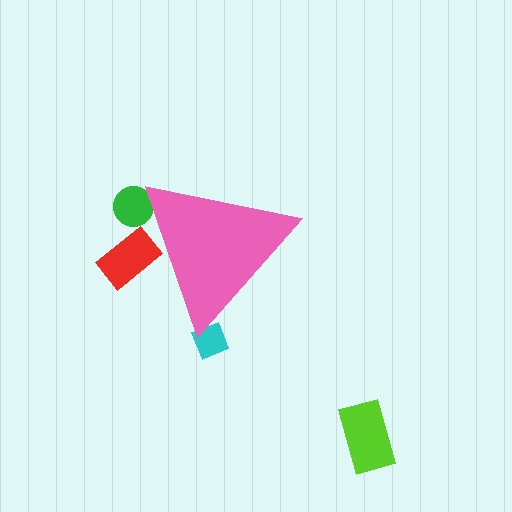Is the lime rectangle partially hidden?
No, the lime rectangle is fully visible.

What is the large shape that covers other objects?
A pink triangle.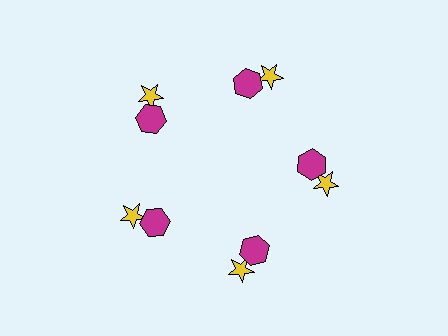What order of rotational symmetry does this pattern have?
This pattern has 5-fold rotational symmetry.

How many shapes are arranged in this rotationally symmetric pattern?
There are 10 shapes, arranged in 5 groups of 2.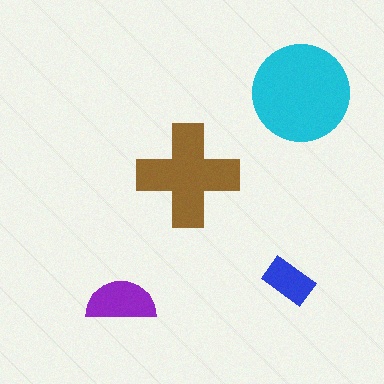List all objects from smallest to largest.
The blue rectangle, the purple semicircle, the brown cross, the cyan circle.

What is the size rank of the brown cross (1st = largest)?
2nd.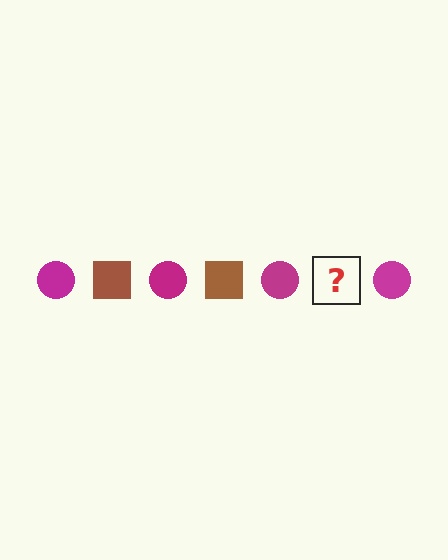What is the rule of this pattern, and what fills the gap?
The rule is that the pattern alternates between magenta circle and brown square. The gap should be filled with a brown square.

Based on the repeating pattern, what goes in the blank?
The blank should be a brown square.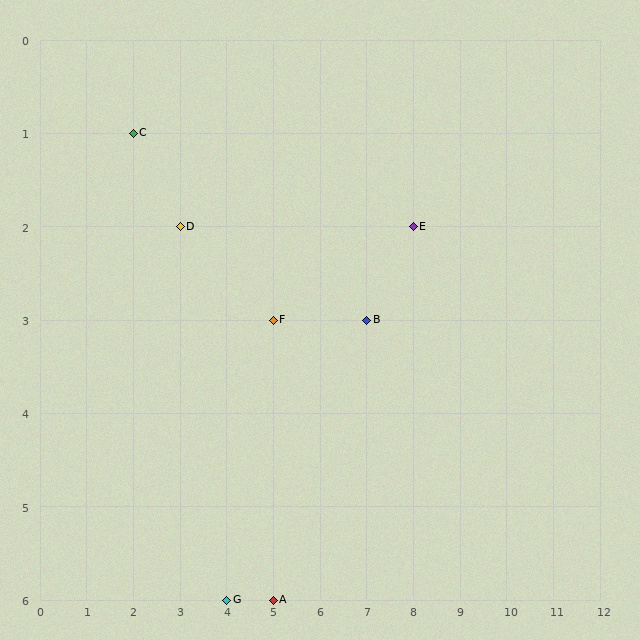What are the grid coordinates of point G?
Point G is at grid coordinates (4, 6).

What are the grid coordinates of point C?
Point C is at grid coordinates (2, 1).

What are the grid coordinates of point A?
Point A is at grid coordinates (5, 6).